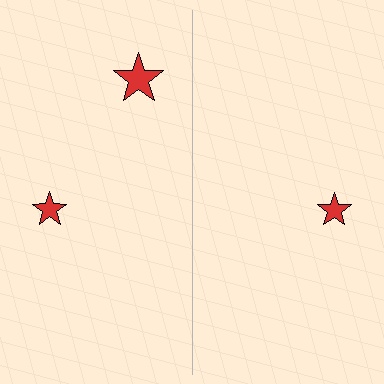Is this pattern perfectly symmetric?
No, the pattern is not perfectly symmetric. A red star is missing from the right side.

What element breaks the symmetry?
A red star is missing from the right side.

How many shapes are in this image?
There are 3 shapes in this image.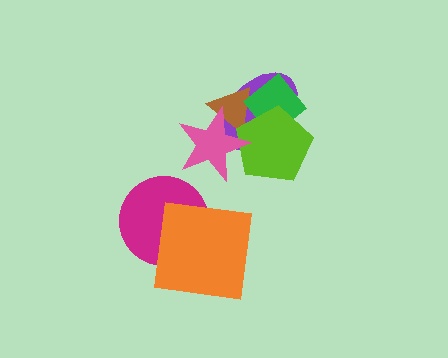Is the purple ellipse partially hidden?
Yes, it is partially covered by another shape.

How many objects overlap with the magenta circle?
1 object overlaps with the magenta circle.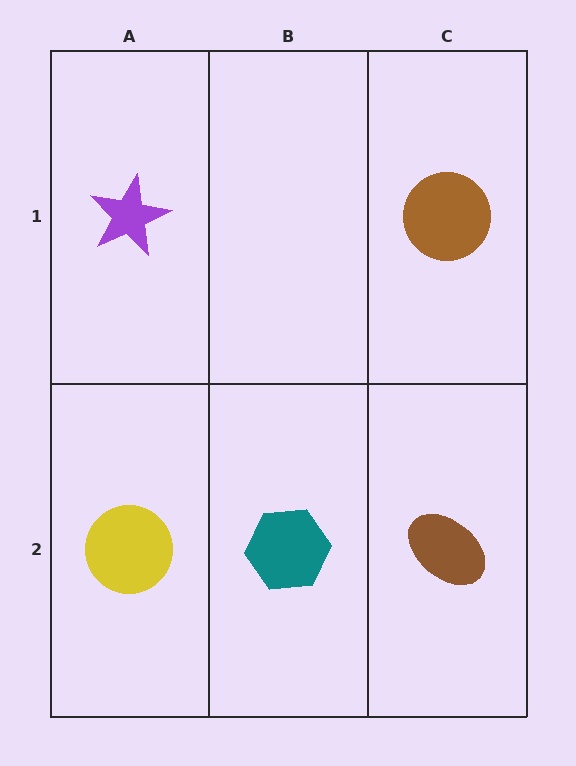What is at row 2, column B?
A teal hexagon.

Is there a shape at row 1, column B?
No, that cell is empty.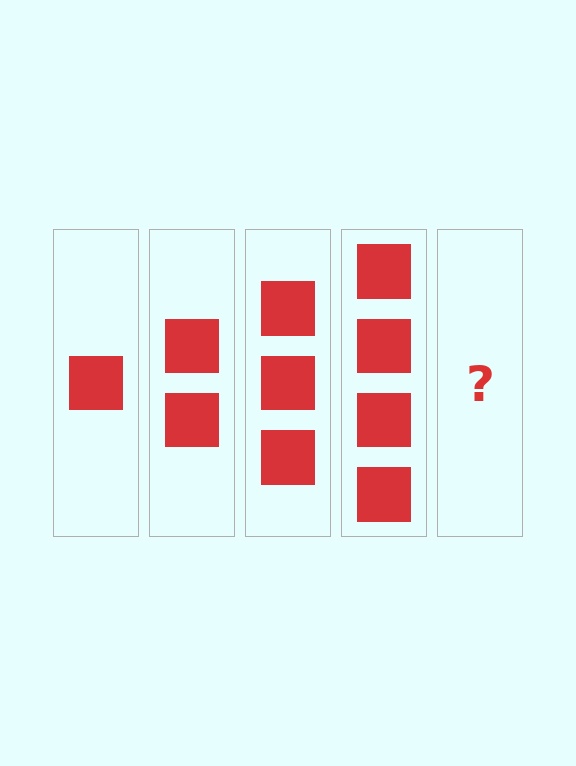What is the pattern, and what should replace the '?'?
The pattern is that each step adds one more square. The '?' should be 5 squares.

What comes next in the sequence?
The next element should be 5 squares.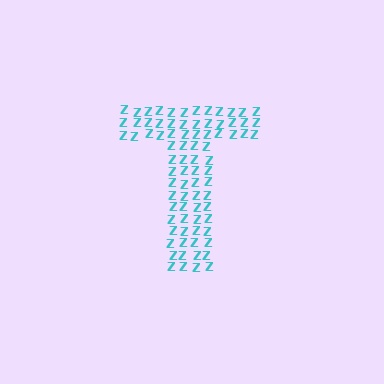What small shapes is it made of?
It is made of small letter Z's.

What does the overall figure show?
The overall figure shows the letter T.